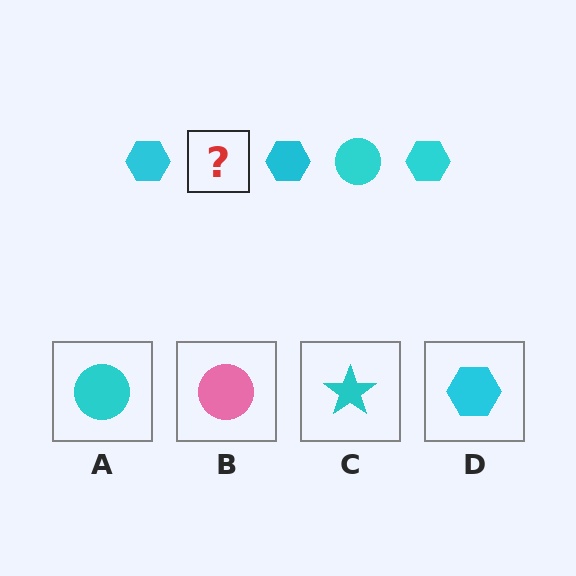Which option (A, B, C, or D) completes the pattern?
A.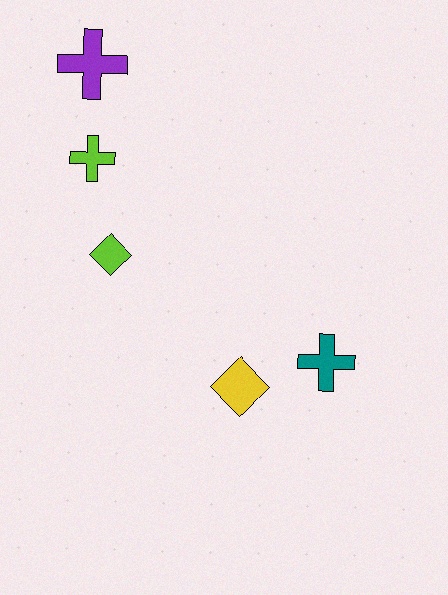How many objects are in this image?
There are 5 objects.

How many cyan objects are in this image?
There are no cyan objects.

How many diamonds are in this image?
There are 2 diamonds.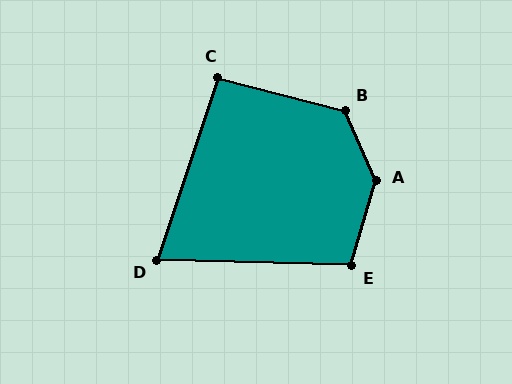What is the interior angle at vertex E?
Approximately 105 degrees (obtuse).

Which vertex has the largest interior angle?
A, at approximately 140 degrees.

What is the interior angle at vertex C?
Approximately 94 degrees (approximately right).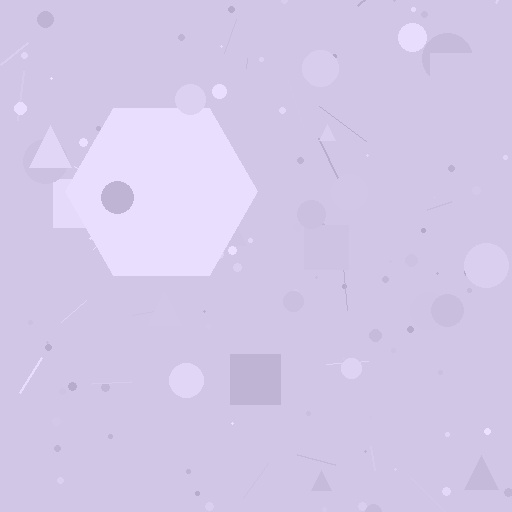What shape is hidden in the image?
A hexagon is hidden in the image.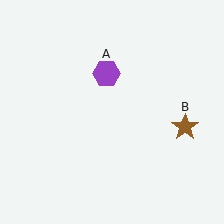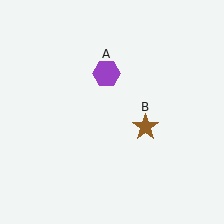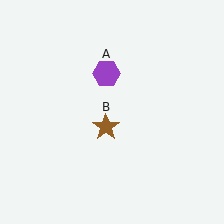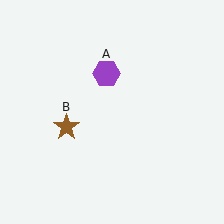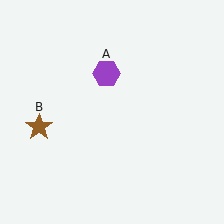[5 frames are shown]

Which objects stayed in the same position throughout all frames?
Purple hexagon (object A) remained stationary.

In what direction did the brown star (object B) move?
The brown star (object B) moved left.